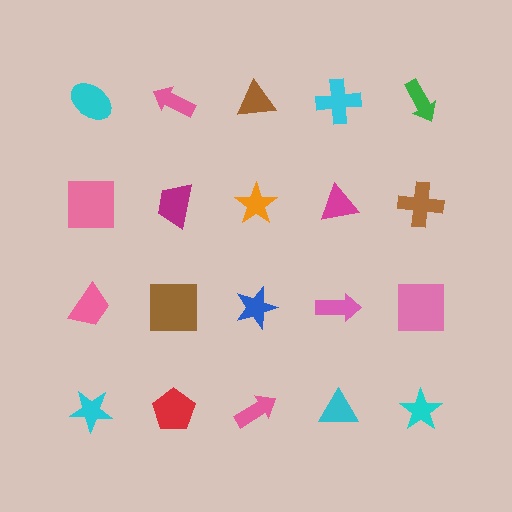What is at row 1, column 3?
A brown triangle.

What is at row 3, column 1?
A pink trapezoid.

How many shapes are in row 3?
5 shapes.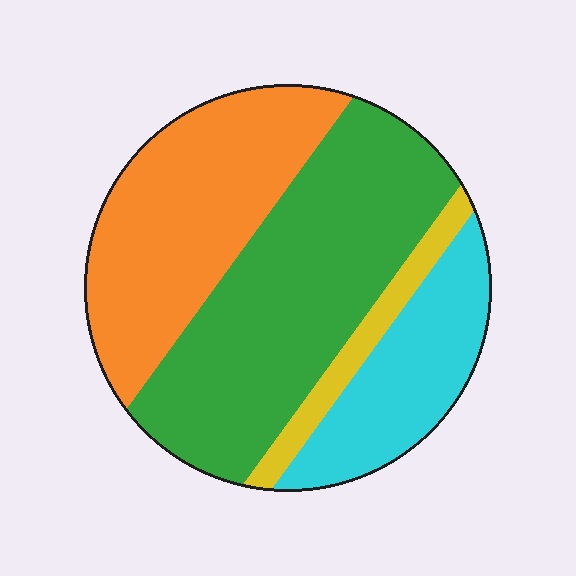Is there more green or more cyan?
Green.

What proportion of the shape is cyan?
Cyan covers 19% of the shape.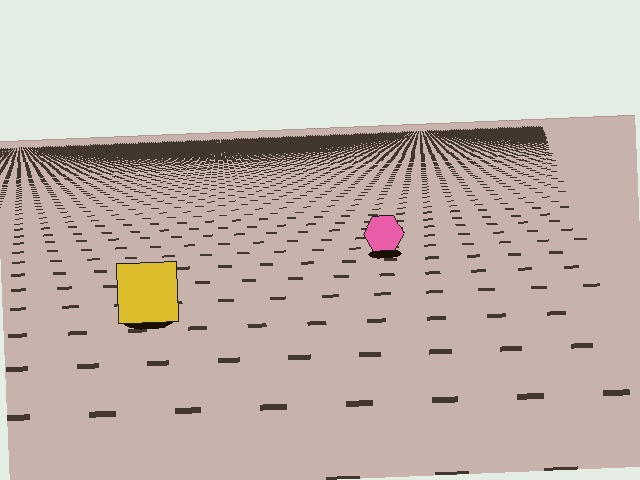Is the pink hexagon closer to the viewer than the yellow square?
No. The yellow square is closer — you can tell from the texture gradient: the ground texture is coarser near it.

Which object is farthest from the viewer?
The pink hexagon is farthest from the viewer. It appears smaller and the ground texture around it is denser.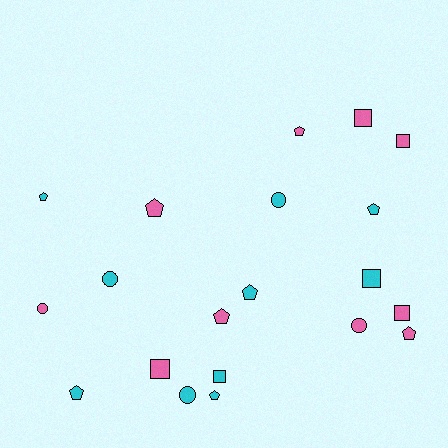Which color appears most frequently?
Cyan, with 10 objects.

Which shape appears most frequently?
Pentagon, with 9 objects.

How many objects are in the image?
There are 20 objects.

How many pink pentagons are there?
There are 4 pink pentagons.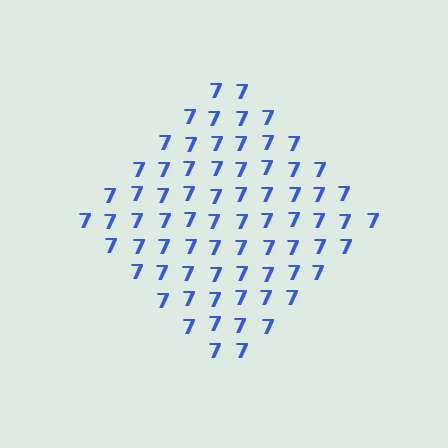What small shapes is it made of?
It is made of small digit 7's.